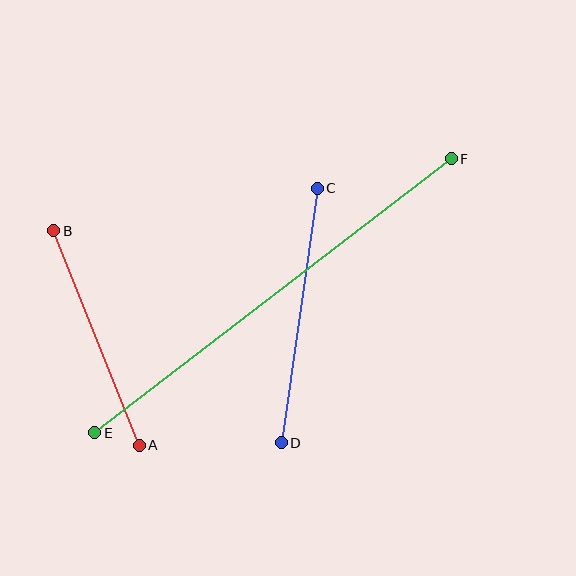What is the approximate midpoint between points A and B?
The midpoint is at approximately (97, 338) pixels.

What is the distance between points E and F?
The distance is approximately 449 pixels.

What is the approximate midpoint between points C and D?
The midpoint is at approximately (299, 316) pixels.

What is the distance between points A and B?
The distance is approximately 231 pixels.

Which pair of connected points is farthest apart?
Points E and F are farthest apart.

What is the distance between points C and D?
The distance is approximately 257 pixels.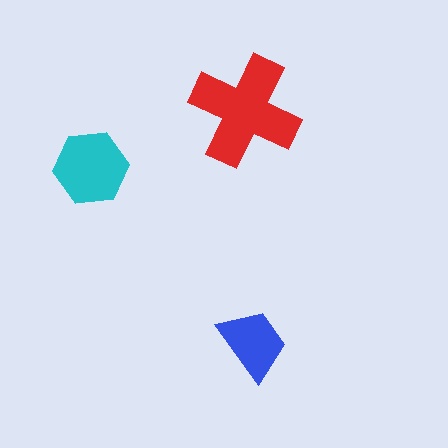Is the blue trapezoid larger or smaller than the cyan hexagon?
Smaller.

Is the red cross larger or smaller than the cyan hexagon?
Larger.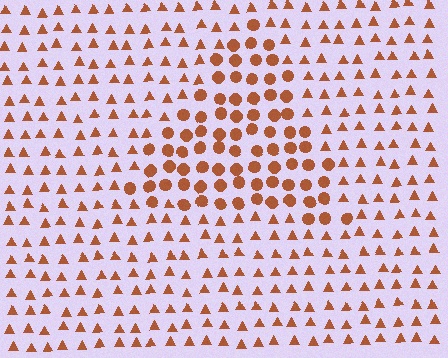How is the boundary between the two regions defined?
The boundary is defined by a change in element shape: circles inside vs. triangles outside. All elements share the same color and spacing.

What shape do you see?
I see a triangle.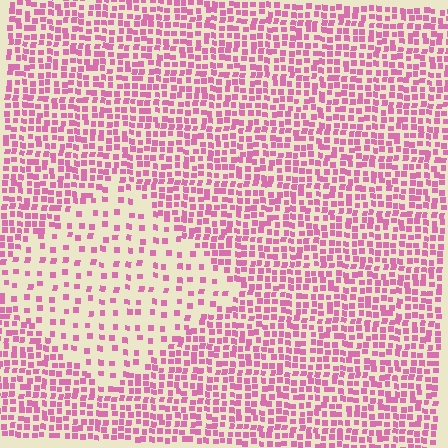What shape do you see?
I see a diamond.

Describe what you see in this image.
The image contains small pink elements arranged at two different densities. A diamond-shaped region is visible where the elements are less densely packed than the surrounding area.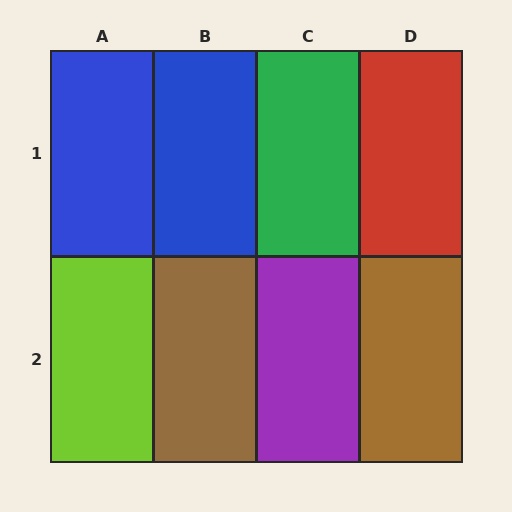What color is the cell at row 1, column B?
Blue.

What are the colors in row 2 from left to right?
Lime, brown, purple, brown.